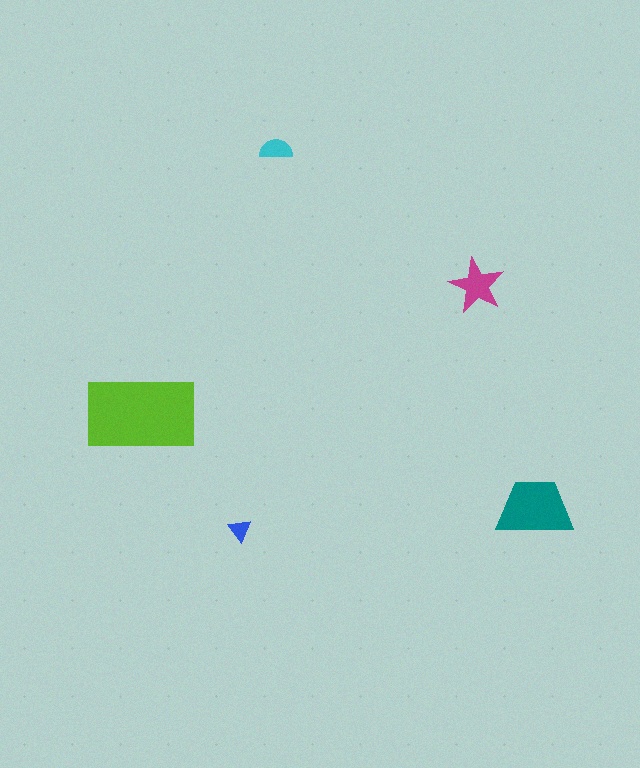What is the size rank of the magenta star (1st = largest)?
3rd.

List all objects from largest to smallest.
The lime rectangle, the teal trapezoid, the magenta star, the cyan semicircle, the blue triangle.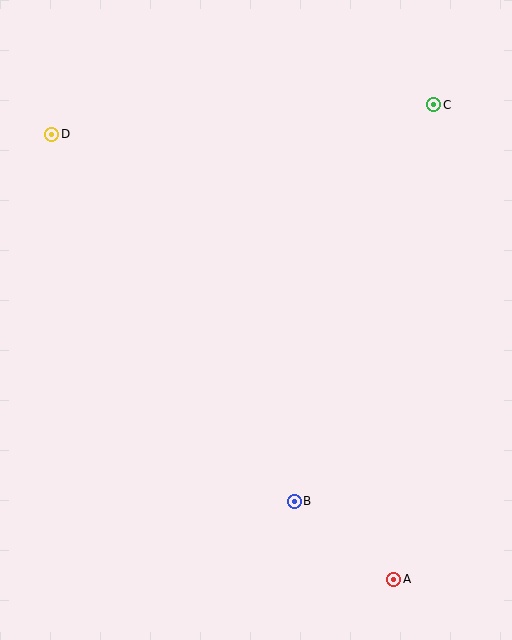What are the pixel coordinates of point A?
Point A is at (394, 579).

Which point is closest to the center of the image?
Point B at (294, 501) is closest to the center.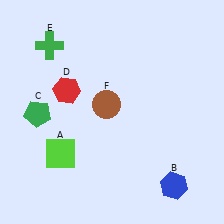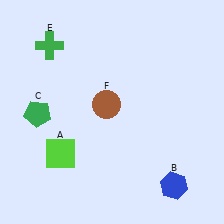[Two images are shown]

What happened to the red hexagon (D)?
The red hexagon (D) was removed in Image 2. It was in the top-left area of Image 1.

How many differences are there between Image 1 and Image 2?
There is 1 difference between the two images.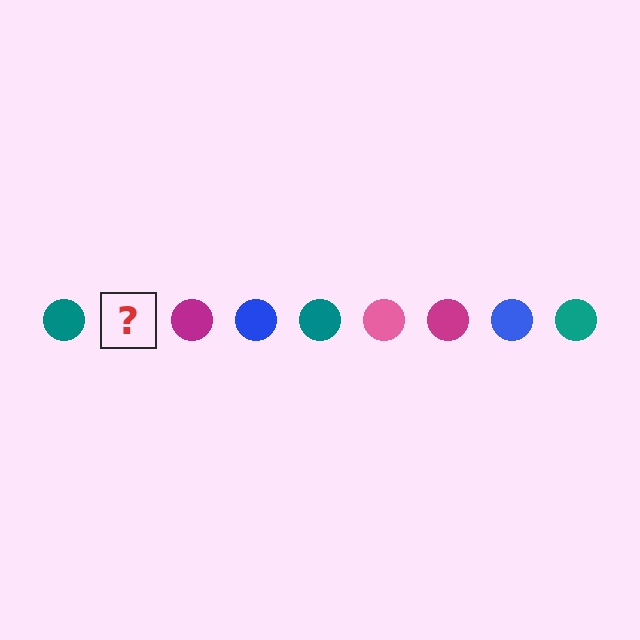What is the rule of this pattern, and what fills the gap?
The rule is that the pattern cycles through teal, pink, magenta, blue circles. The gap should be filled with a pink circle.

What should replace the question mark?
The question mark should be replaced with a pink circle.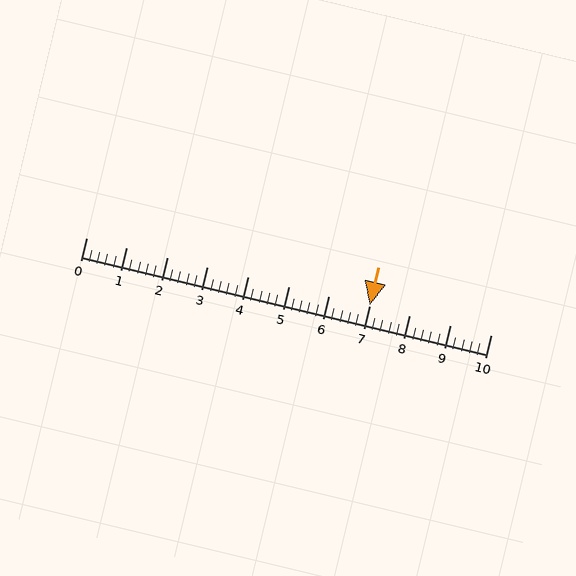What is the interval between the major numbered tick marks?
The major tick marks are spaced 1 units apart.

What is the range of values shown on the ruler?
The ruler shows values from 0 to 10.